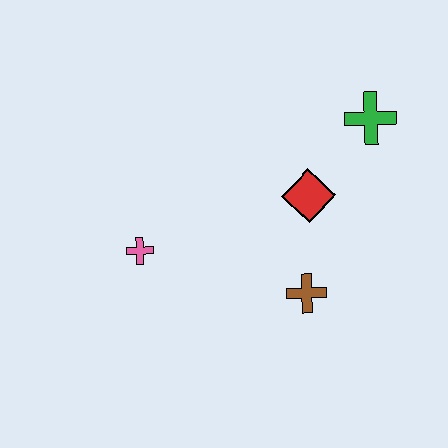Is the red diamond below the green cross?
Yes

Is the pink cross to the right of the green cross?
No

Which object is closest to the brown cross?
The red diamond is closest to the brown cross.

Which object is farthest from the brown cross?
The green cross is farthest from the brown cross.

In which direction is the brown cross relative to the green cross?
The brown cross is below the green cross.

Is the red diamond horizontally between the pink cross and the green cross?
Yes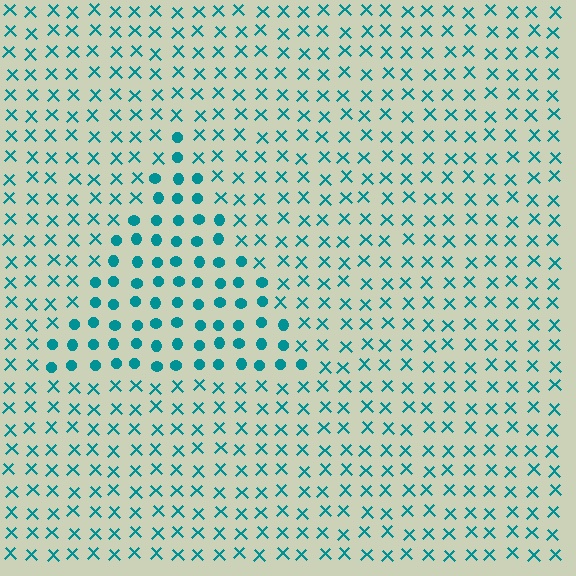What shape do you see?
I see a triangle.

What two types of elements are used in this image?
The image uses circles inside the triangle region and X marks outside it.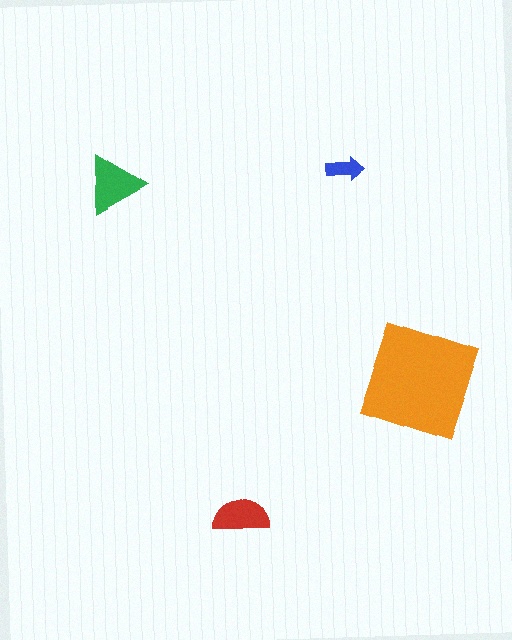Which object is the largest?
The orange square.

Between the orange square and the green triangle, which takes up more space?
The orange square.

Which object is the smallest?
The blue arrow.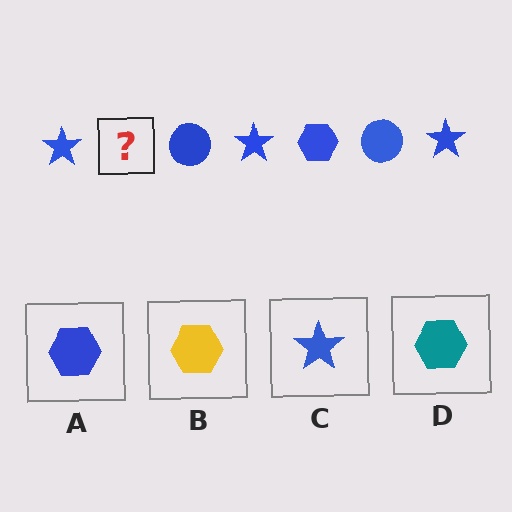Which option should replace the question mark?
Option A.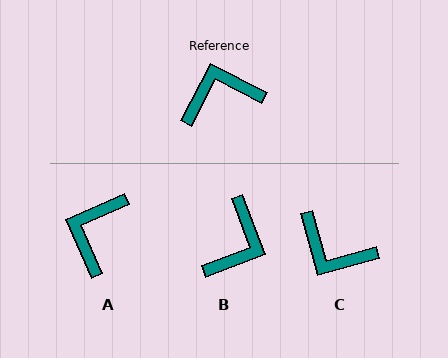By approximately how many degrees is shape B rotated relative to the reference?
Approximately 132 degrees clockwise.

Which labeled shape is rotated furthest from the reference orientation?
C, about 133 degrees away.